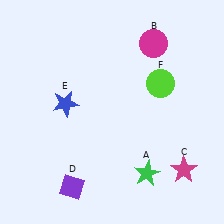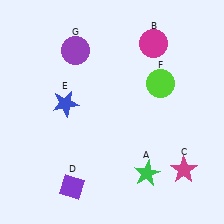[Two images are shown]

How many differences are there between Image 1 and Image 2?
There is 1 difference between the two images.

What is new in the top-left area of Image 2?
A purple circle (G) was added in the top-left area of Image 2.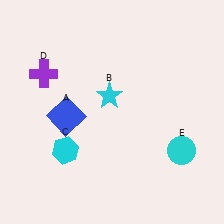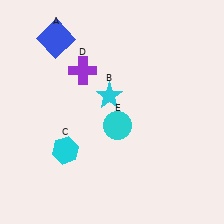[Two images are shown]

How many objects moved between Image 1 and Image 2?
3 objects moved between the two images.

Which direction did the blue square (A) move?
The blue square (A) moved up.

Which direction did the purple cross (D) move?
The purple cross (D) moved right.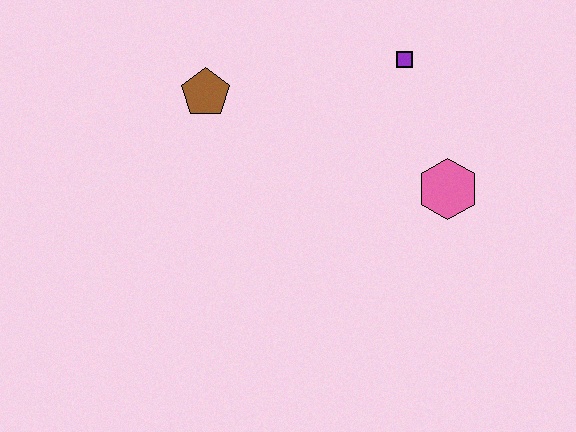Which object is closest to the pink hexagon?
The purple square is closest to the pink hexagon.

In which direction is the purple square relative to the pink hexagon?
The purple square is above the pink hexagon.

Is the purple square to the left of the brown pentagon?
No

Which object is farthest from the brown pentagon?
The pink hexagon is farthest from the brown pentagon.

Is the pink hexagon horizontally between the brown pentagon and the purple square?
No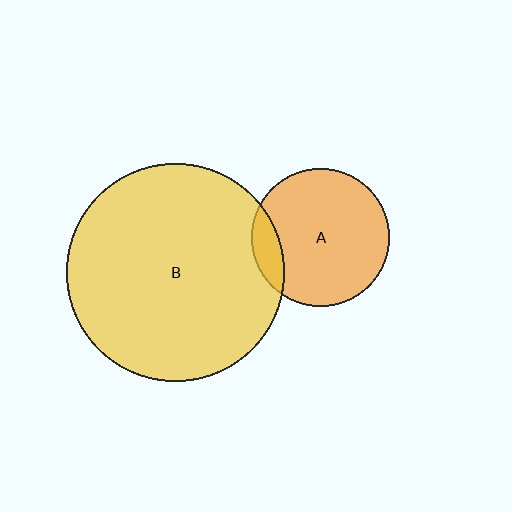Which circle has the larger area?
Circle B (yellow).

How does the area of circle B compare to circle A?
Approximately 2.5 times.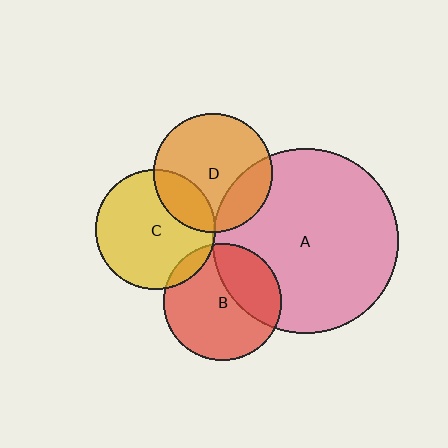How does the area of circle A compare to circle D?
Approximately 2.4 times.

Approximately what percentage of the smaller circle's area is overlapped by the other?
Approximately 20%.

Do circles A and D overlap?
Yes.